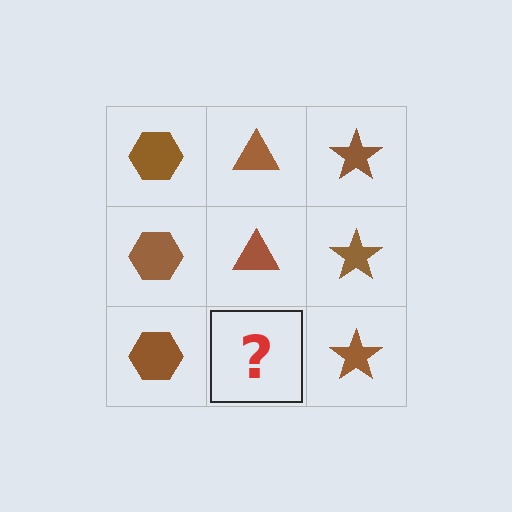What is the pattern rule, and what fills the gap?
The rule is that each column has a consistent shape. The gap should be filled with a brown triangle.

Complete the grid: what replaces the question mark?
The question mark should be replaced with a brown triangle.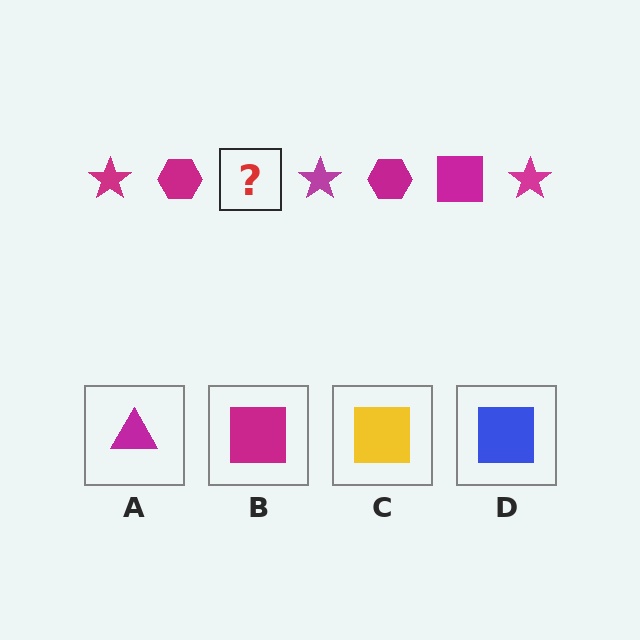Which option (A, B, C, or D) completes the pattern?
B.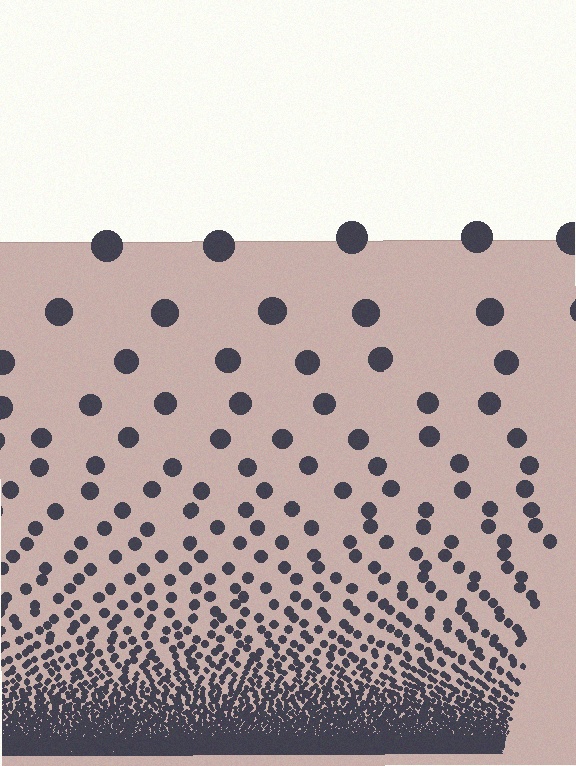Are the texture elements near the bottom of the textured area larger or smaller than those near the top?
Smaller. The gradient is inverted — elements near the bottom are smaller and denser.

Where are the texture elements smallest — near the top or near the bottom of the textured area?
Near the bottom.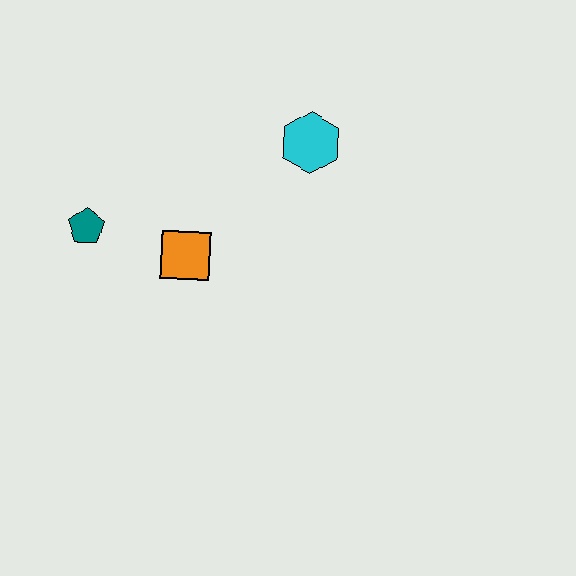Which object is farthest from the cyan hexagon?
The teal pentagon is farthest from the cyan hexagon.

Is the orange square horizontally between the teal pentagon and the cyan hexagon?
Yes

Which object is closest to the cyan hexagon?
The orange square is closest to the cyan hexagon.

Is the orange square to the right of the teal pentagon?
Yes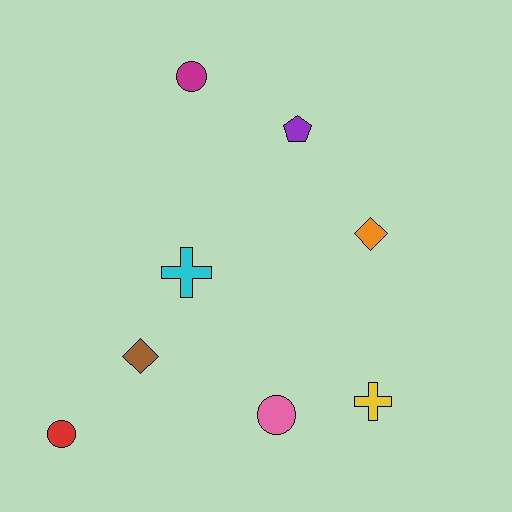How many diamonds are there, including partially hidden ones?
There are 2 diamonds.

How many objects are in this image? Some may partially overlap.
There are 8 objects.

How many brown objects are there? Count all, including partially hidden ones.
There is 1 brown object.